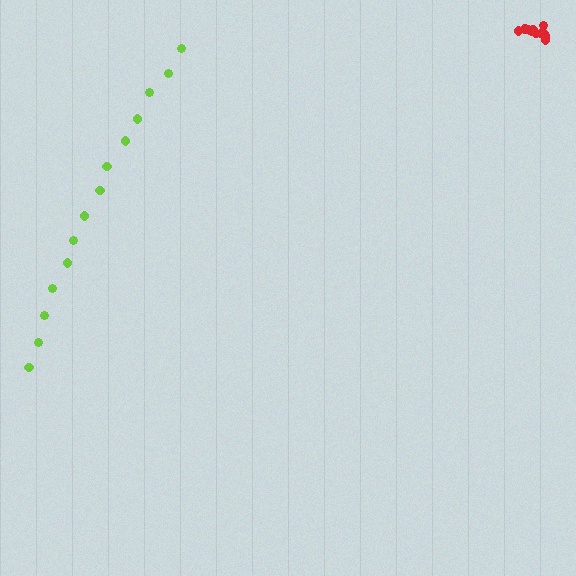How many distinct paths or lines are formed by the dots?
There are 2 distinct paths.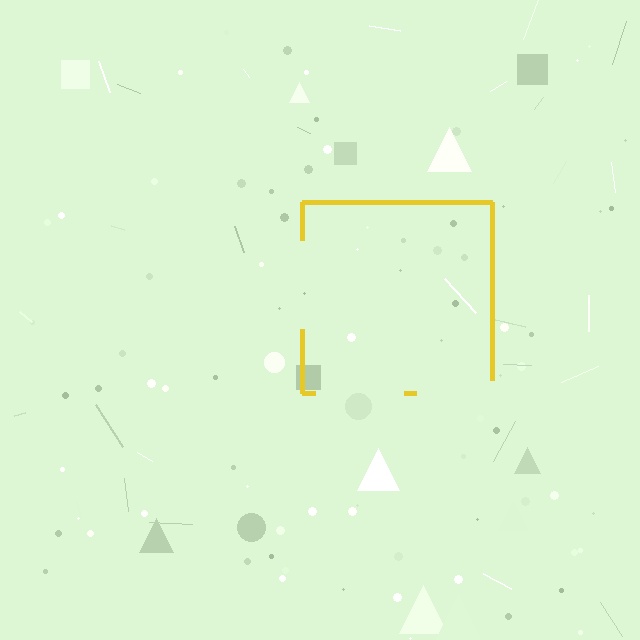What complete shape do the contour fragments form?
The contour fragments form a square.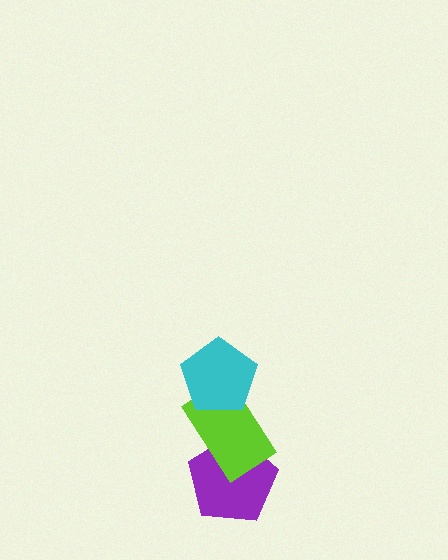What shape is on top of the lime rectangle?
The cyan pentagon is on top of the lime rectangle.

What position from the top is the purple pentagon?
The purple pentagon is 3rd from the top.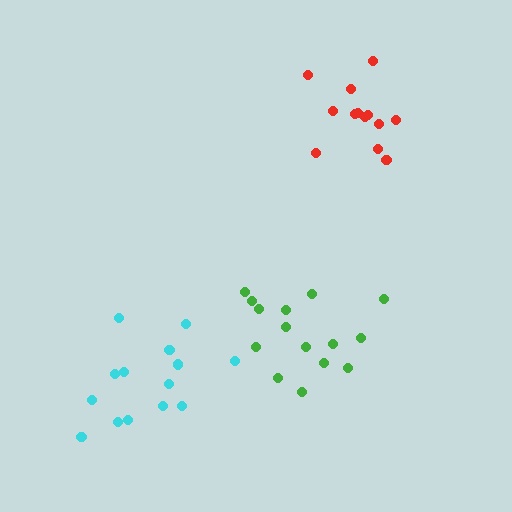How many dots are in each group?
Group 1: 15 dots, Group 2: 13 dots, Group 3: 15 dots (43 total).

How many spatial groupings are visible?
There are 3 spatial groupings.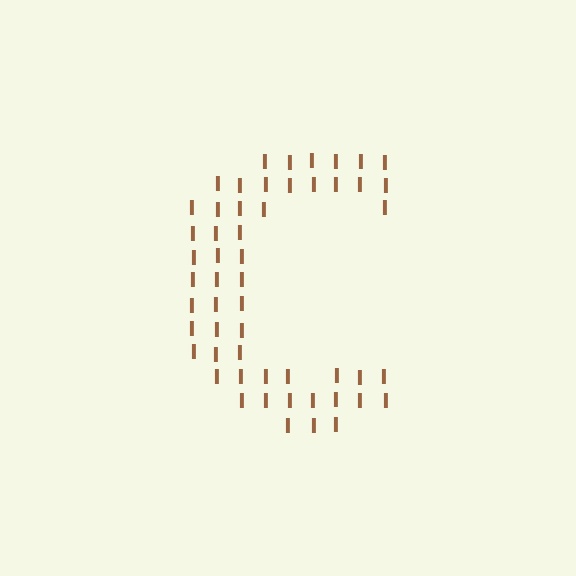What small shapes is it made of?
It is made of small letter I's.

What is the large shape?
The large shape is the letter C.